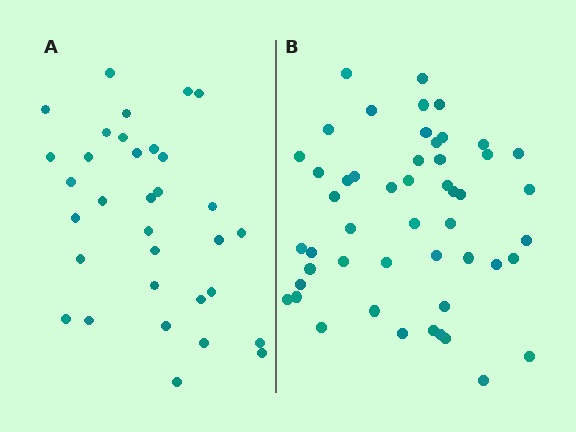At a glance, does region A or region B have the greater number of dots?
Region B (the right region) has more dots.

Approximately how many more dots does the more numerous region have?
Region B has approximately 15 more dots than region A.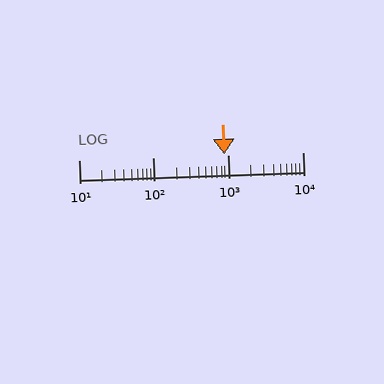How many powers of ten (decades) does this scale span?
The scale spans 3 decades, from 10 to 10000.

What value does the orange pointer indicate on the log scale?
The pointer indicates approximately 880.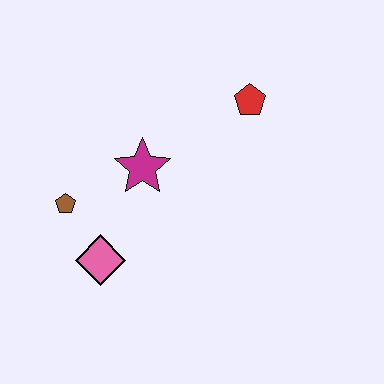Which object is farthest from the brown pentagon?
The red pentagon is farthest from the brown pentagon.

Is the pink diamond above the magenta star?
No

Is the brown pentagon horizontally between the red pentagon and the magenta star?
No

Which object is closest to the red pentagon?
The magenta star is closest to the red pentagon.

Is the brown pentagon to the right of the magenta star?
No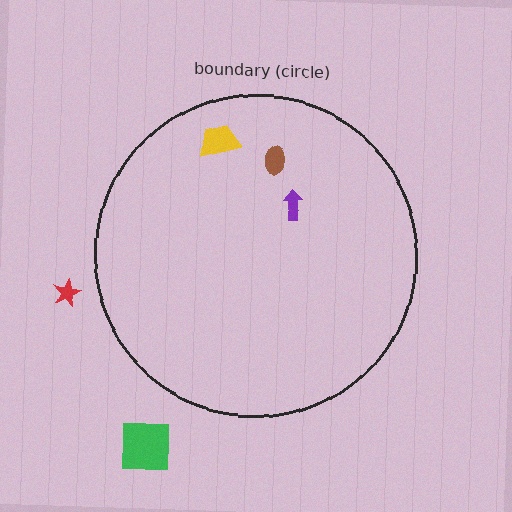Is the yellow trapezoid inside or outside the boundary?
Inside.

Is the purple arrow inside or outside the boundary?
Inside.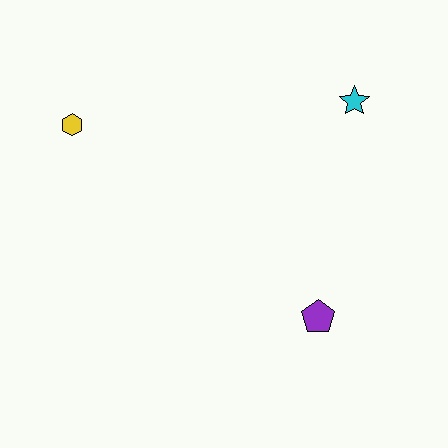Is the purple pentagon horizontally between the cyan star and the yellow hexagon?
Yes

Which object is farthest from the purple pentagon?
The yellow hexagon is farthest from the purple pentagon.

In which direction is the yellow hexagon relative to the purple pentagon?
The yellow hexagon is to the left of the purple pentagon.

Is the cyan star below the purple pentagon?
No